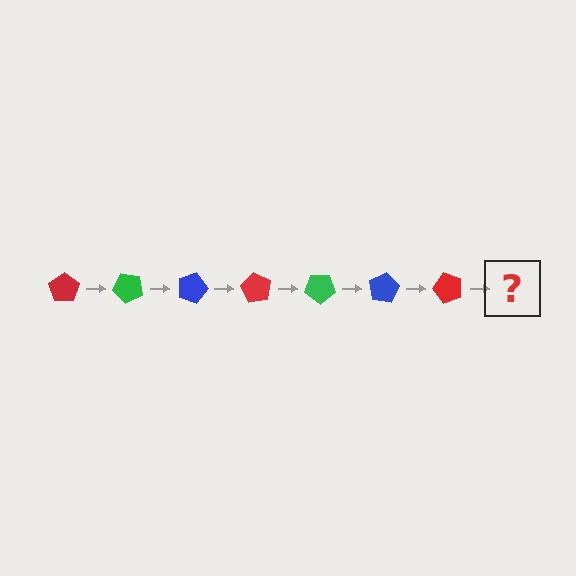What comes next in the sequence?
The next element should be a green pentagon, rotated 315 degrees from the start.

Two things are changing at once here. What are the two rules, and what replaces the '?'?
The two rules are that it rotates 45 degrees each step and the color cycles through red, green, and blue. The '?' should be a green pentagon, rotated 315 degrees from the start.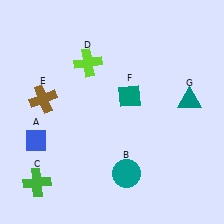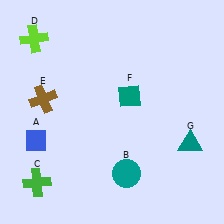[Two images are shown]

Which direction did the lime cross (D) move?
The lime cross (D) moved left.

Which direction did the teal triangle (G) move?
The teal triangle (G) moved down.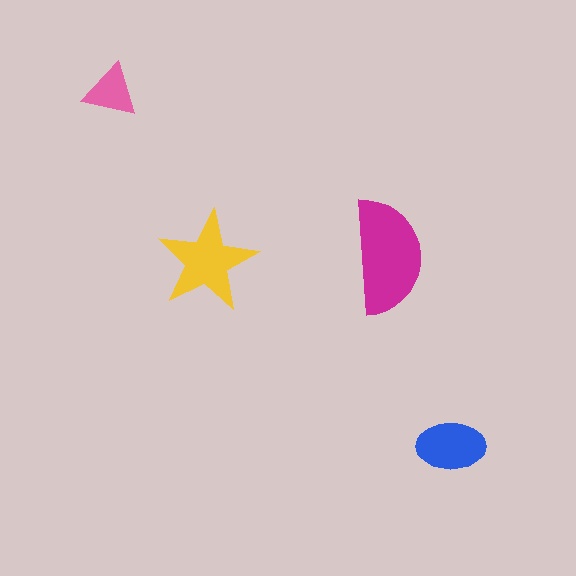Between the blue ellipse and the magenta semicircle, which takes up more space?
The magenta semicircle.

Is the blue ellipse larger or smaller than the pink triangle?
Larger.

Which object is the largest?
The magenta semicircle.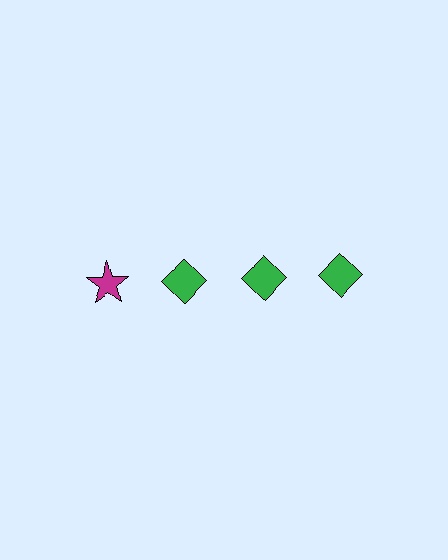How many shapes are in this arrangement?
There are 4 shapes arranged in a grid pattern.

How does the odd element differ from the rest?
It differs in both color (magenta instead of green) and shape (star instead of diamond).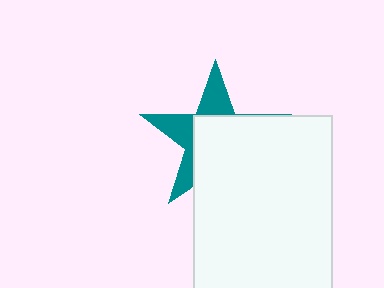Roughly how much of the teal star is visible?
A small part of it is visible (roughly 41%).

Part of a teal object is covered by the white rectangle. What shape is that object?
It is a star.